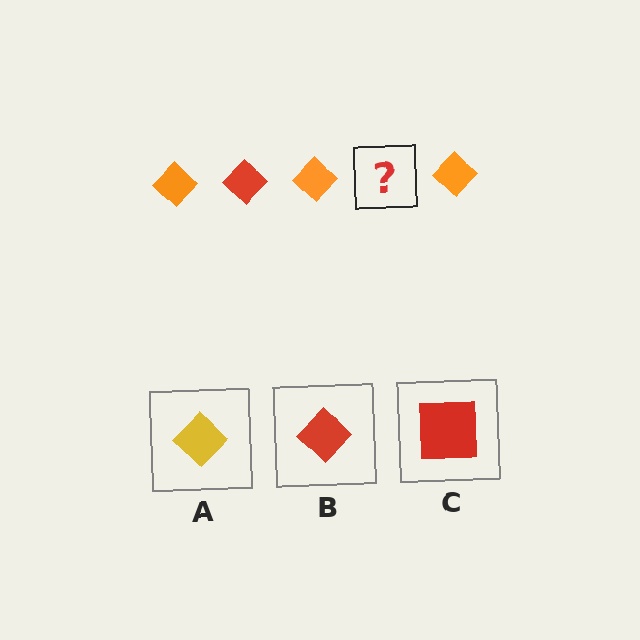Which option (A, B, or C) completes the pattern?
B.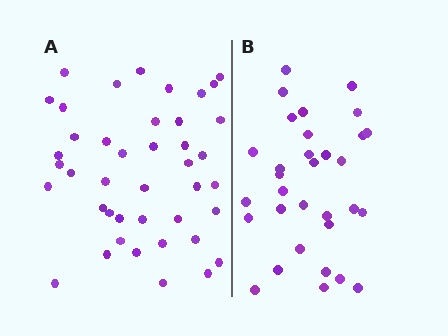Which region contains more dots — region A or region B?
Region A (the left region) has more dots.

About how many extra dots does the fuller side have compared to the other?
Region A has roughly 10 or so more dots than region B.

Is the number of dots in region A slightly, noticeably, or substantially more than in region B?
Region A has noticeably more, but not dramatically so. The ratio is roughly 1.3 to 1.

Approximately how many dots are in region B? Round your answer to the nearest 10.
About 30 dots. (The exact count is 32, which rounds to 30.)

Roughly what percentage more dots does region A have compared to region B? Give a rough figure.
About 30% more.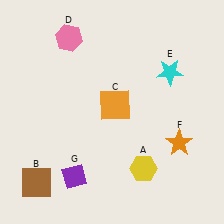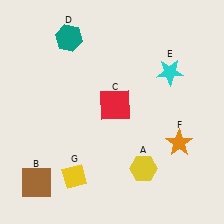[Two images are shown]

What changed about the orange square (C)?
In Image 1, C is orange. In Image 2, it changed to red.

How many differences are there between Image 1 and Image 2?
There are 3 differences between the two images.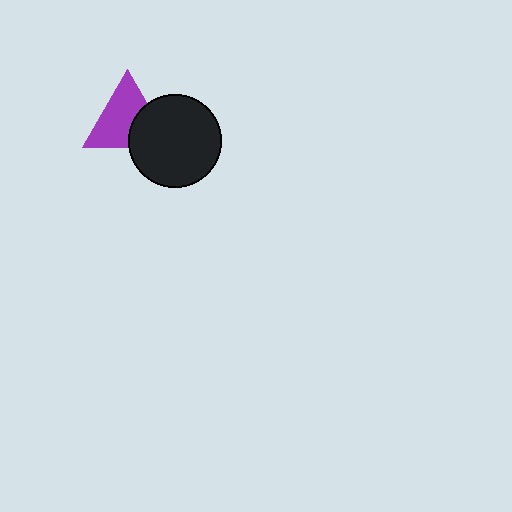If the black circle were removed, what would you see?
You would see the complete purple triangle.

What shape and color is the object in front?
The object in front is a black circle.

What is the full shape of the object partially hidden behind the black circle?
The partially hidden object is a purple triangle.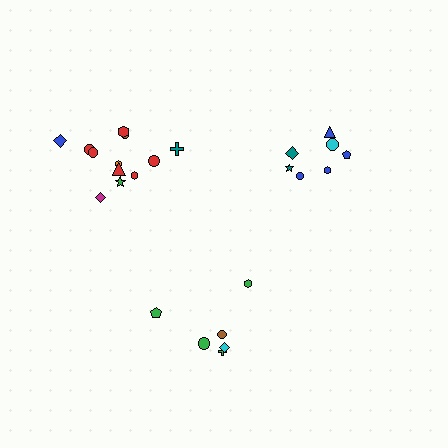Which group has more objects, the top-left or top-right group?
The top-left group.